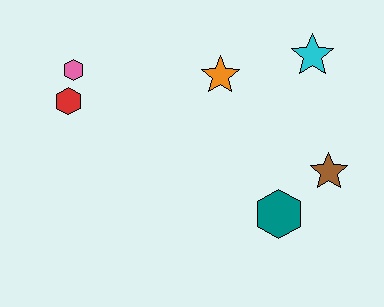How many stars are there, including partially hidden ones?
There are 3 stars.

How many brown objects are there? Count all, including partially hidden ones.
There is 1 brown object.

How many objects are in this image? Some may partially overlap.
There are 6 objects.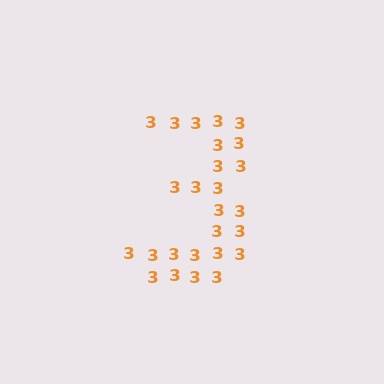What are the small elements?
The small elements are digit 3's.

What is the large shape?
The large shape is the digit 3.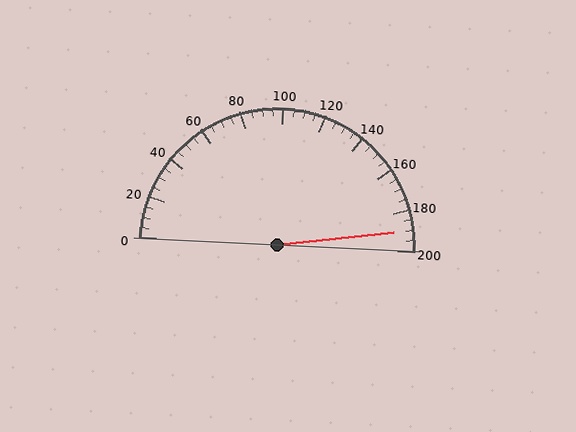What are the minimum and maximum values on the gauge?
The gauge ranges from 0 to 200.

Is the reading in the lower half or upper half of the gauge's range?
The reading is in the upper half of the range (0 to 200).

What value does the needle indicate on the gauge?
The needle indicates approximately 190.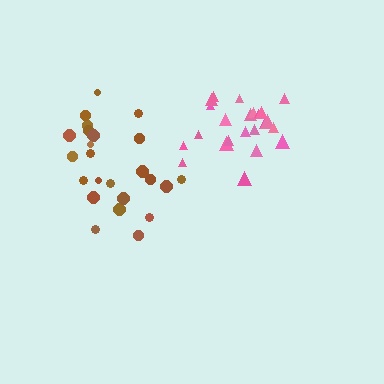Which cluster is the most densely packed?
Pink.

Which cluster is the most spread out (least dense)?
Brown.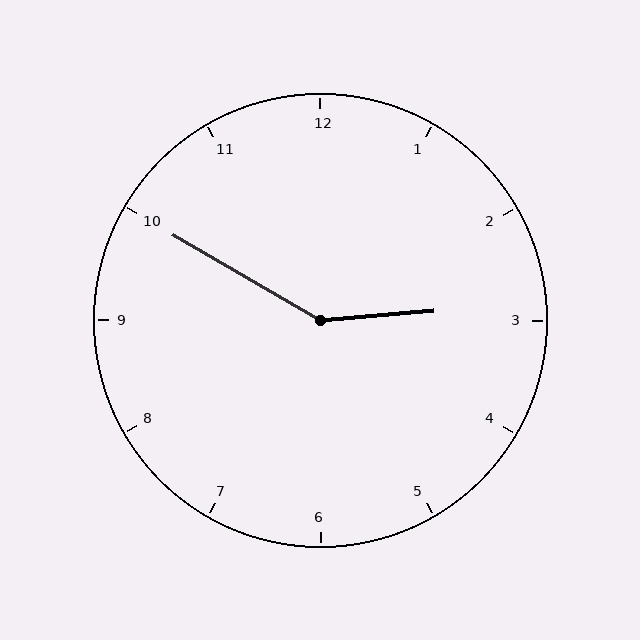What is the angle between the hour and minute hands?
Approximately 145 degrees.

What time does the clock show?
2:50.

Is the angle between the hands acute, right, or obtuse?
It is obtuse.